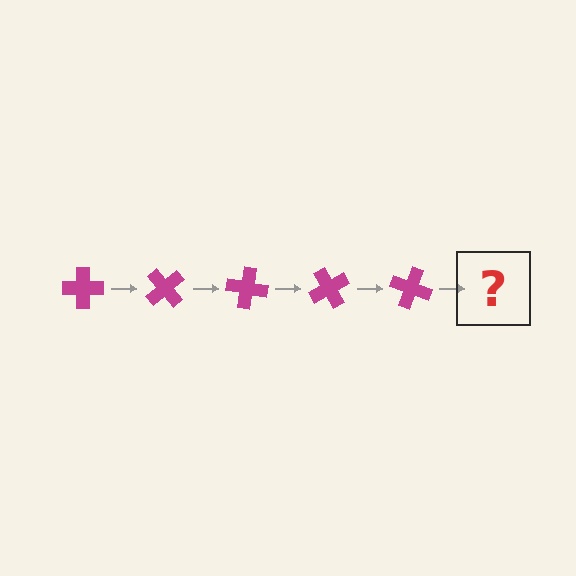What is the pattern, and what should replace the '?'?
The pattern is that the cross rotates 50 degrees each step. The '?' should be a magenta cross rotated 250 degrees.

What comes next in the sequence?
The next element should be a magenta cross rotated 250 degrees.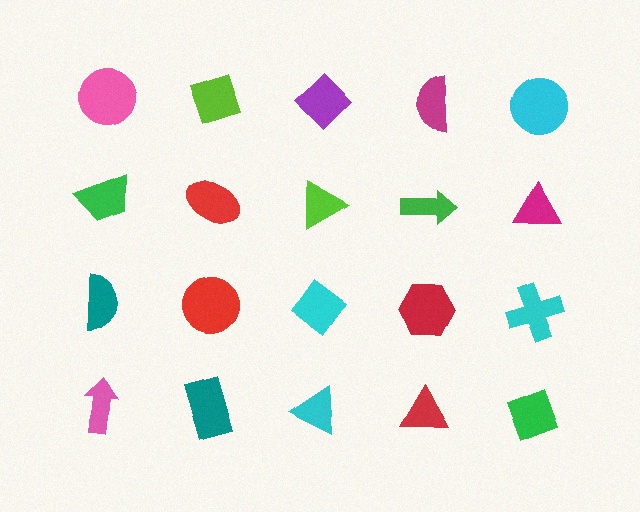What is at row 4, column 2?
A teal rectangle.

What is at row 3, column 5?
A cyan cross.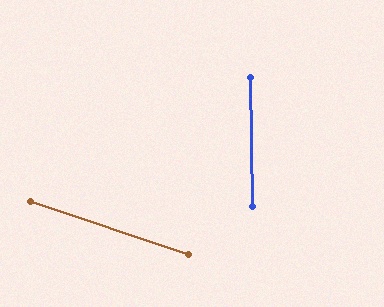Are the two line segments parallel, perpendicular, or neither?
Neither parallel nor perpendicular — they differ by about 71°.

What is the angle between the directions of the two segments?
Approximately 71 degrees.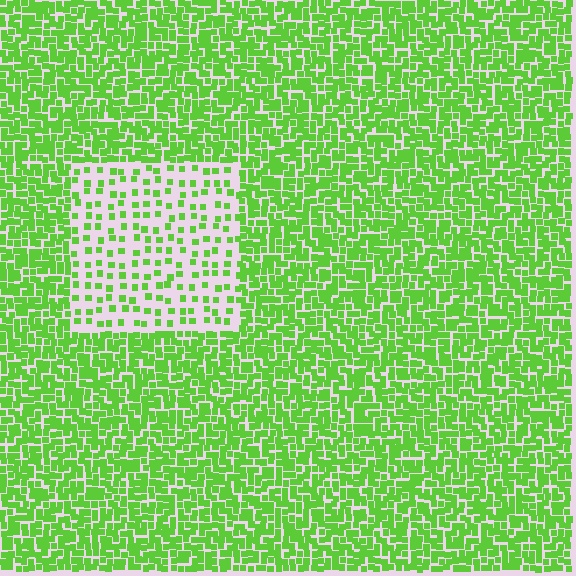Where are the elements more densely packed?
The elements are more densely packed outside the rectangle boundary.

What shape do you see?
I see a rectangle.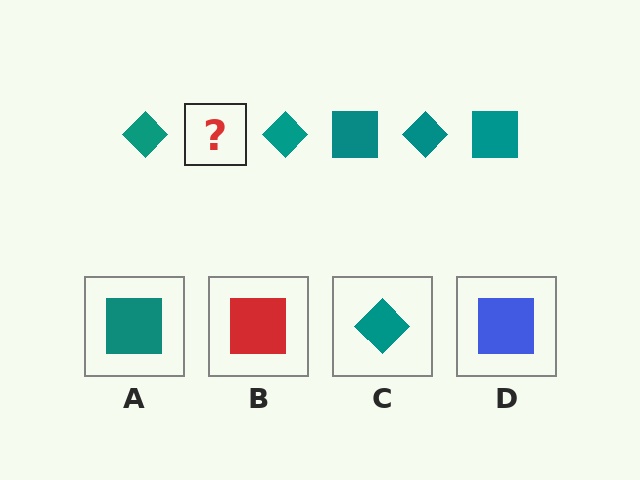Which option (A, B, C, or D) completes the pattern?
A.